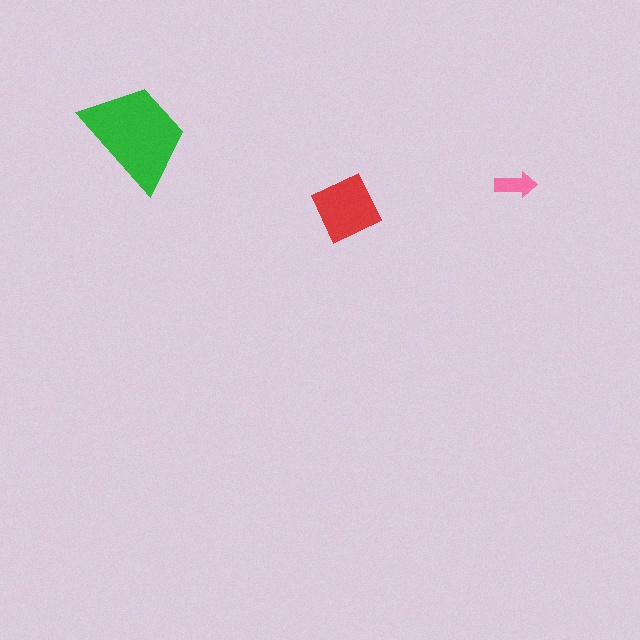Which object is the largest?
The green trapezoid.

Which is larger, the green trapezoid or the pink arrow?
The green trapezoid.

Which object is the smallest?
The pink arrow.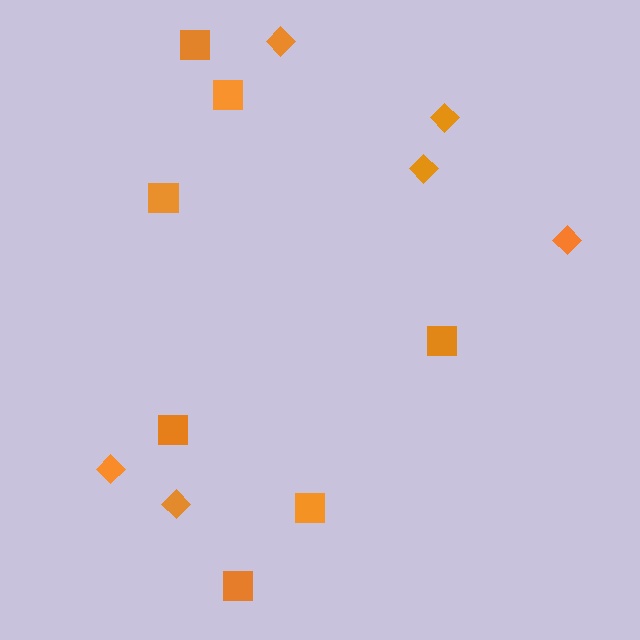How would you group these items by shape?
There are 2 groups: one group of diamonds (6) and one group of squares (7).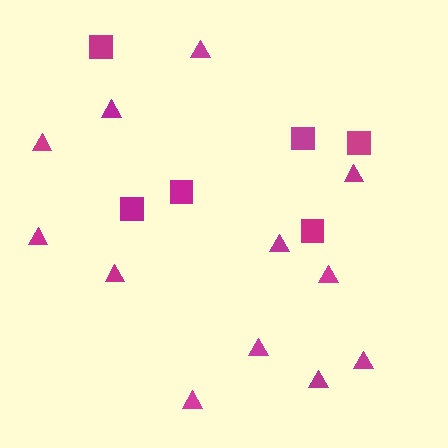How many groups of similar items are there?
There are 2 groups: one group of triangles (12) and one group of squares (6).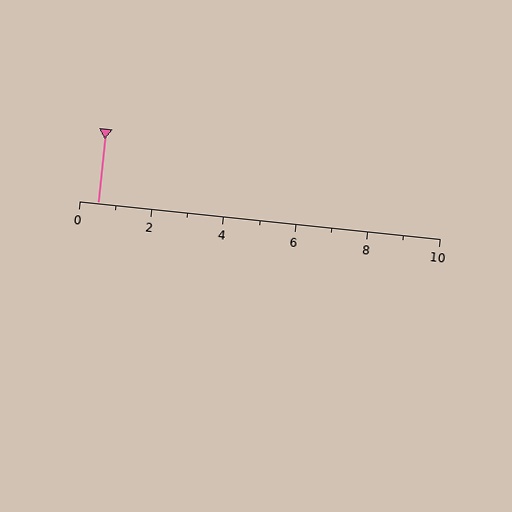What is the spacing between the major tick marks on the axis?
The major ticks are spaced 2 apart.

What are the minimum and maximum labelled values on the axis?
The axis runs from 0 to 10.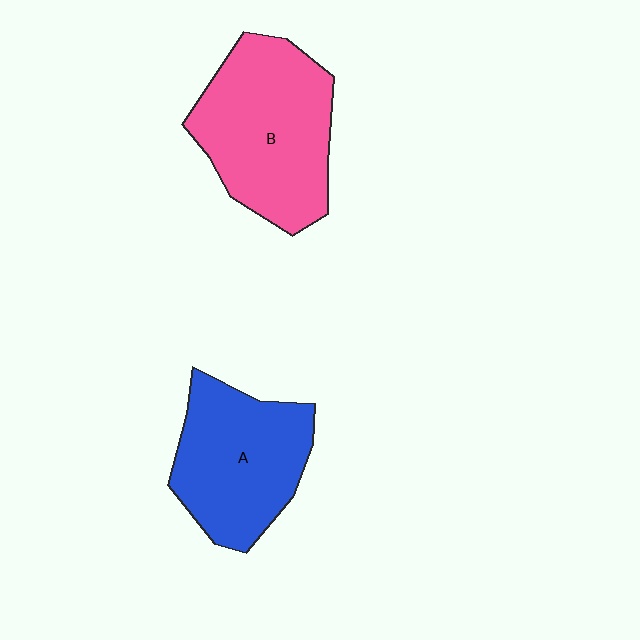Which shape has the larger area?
Shape B (pink).